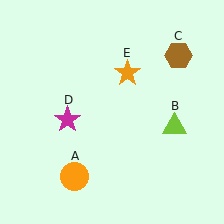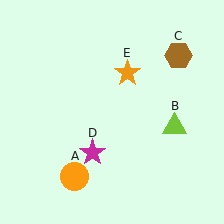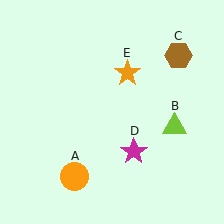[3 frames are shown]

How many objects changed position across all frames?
1 object changed position: magenta star (object D).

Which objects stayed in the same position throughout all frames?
Orange circle (object A) and lime triangle (object B) and brown hexagon (object C) and orange star (object E) remained stationary.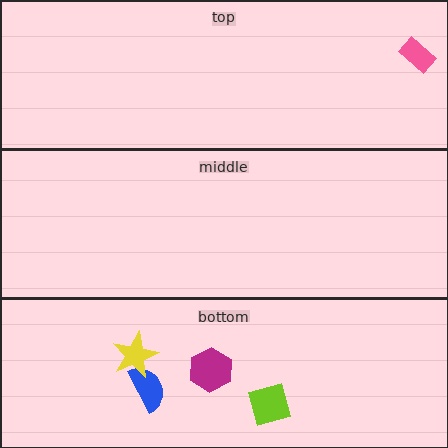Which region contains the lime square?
The bottom region.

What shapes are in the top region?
The pink rectangle.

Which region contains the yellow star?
The bottom region.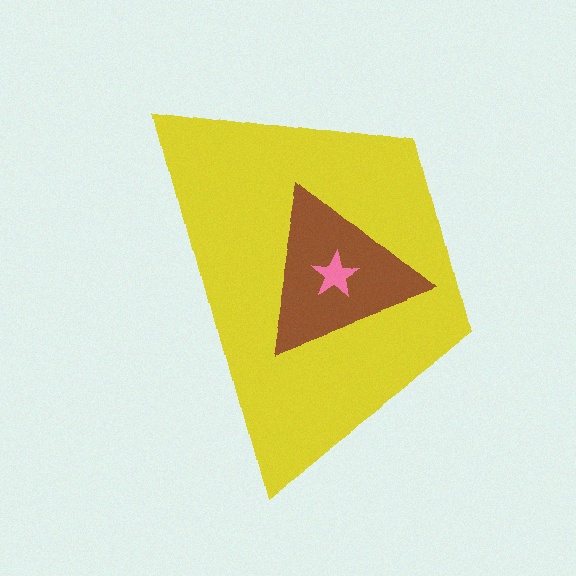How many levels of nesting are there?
3.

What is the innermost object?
The pink star.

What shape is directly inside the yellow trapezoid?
The brown triangle.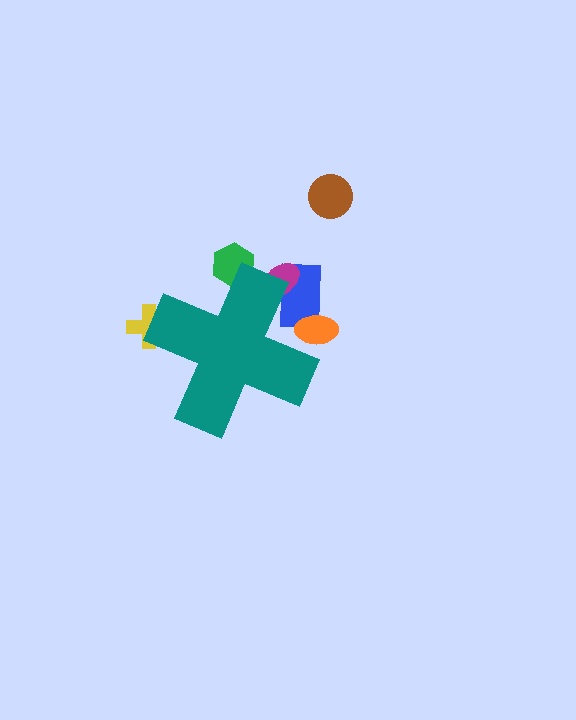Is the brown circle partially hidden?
No, the brown circle is fully visible.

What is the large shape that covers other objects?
A teal cross.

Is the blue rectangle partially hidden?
Yes, the blue rectangle is partially hidden behind the teal cross.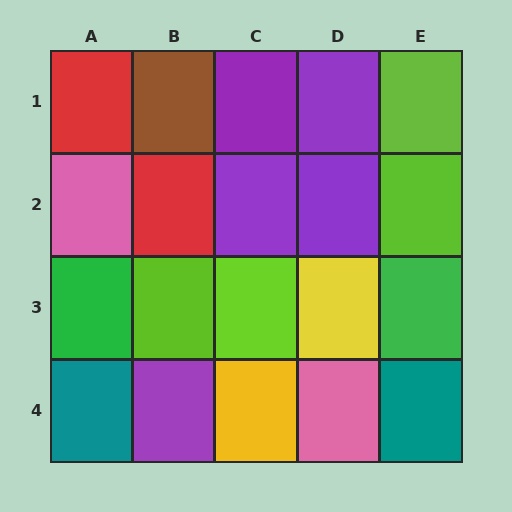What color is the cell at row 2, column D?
Purple.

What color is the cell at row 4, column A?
Teal.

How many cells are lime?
4 cells are lime.